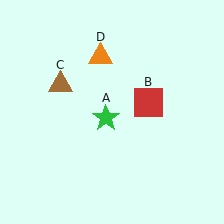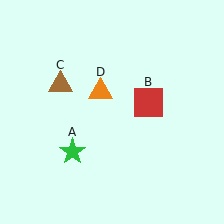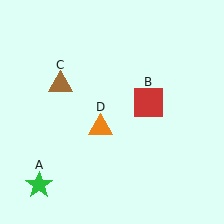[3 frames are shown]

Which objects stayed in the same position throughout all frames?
Red square (object B) and brown triangle (object C) remained stationary.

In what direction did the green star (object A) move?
The green star (object A) moved down and to the left.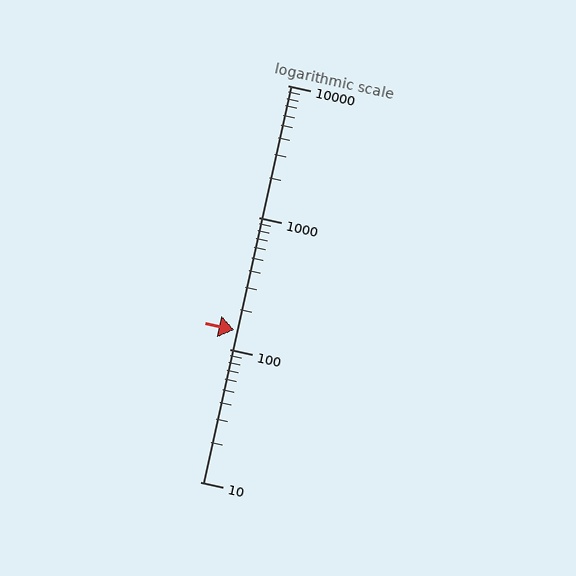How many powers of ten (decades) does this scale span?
The scale spans 3 decades, from 10 to 10000.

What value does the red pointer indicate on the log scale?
The pointer indicates approximately 140.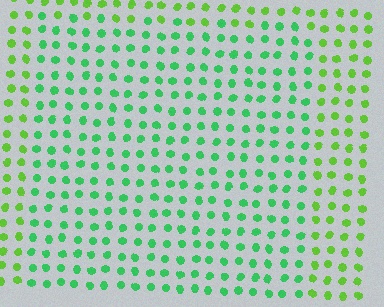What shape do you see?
I see a rectangle.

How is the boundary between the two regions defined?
The boundary is defined purely by a slight shift in hue (about 35 degrees). Spacing, size, and orientation are identical on both sides.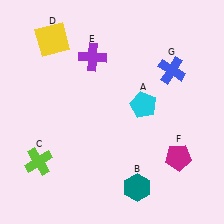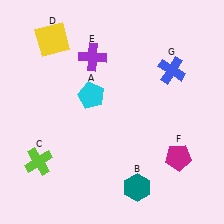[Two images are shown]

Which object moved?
The cyan pentagon (A) moved left.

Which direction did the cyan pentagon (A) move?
The cyan pentagon (A) moved left.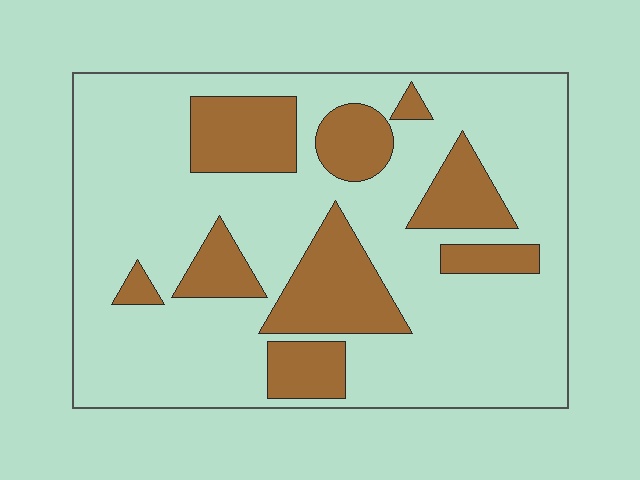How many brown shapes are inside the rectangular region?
9.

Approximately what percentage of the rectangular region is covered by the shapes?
Approximately 25%.